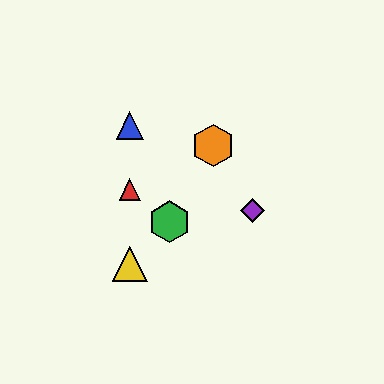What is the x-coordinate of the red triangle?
The red triangle is at x≈130.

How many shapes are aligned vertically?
3 shapes (the red triangle, the blue triangle, the yellow triangle) are aligned vertically.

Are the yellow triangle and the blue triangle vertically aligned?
Yes, both are at x≈130.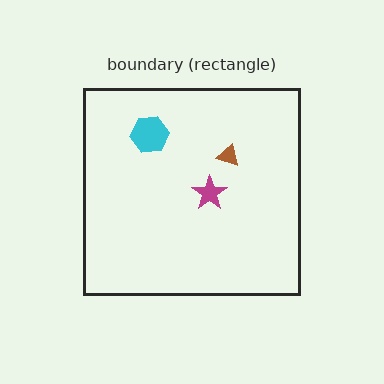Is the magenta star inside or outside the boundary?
Inside.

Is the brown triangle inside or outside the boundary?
Inside.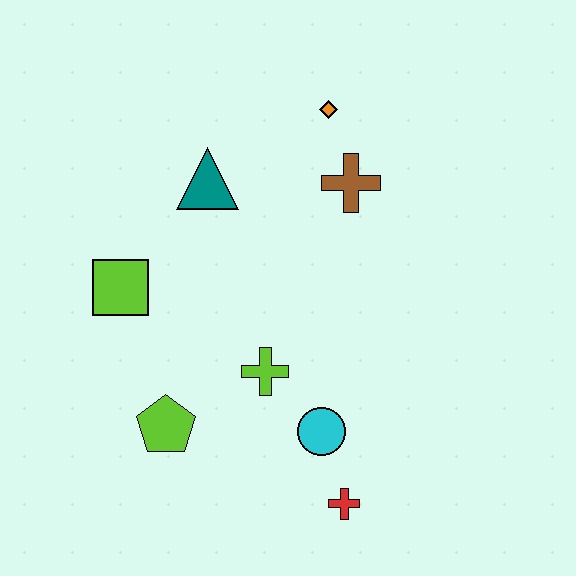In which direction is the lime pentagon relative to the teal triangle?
The lime pentagon is below the teal triangle.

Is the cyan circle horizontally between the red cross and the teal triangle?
Yes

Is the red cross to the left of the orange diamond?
No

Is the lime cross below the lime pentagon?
No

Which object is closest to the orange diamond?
The brown cross is closest to the orange diamond.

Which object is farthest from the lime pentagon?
The orange diamond is farthest from the lime pentagon.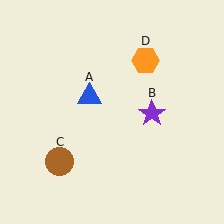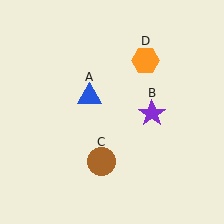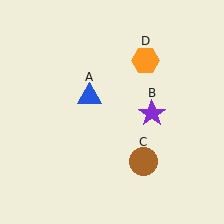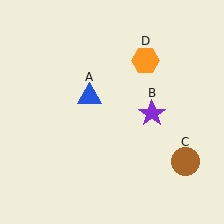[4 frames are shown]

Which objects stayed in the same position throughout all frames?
Blue triangle (object A) and purple star (object B) and orange hexagon (object D) remained stationary.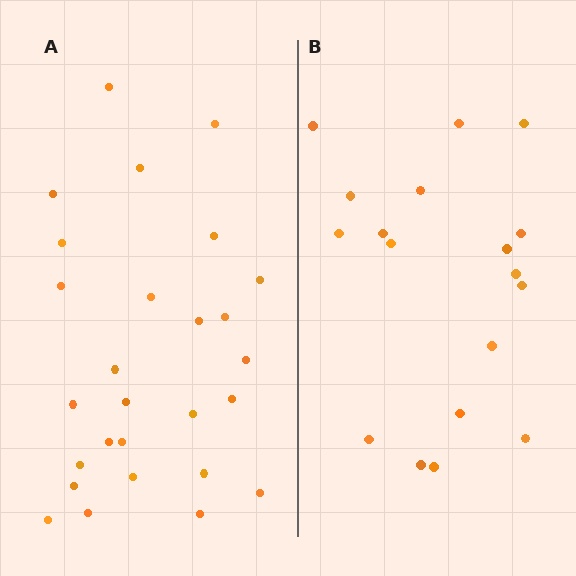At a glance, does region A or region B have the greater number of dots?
Region A (the left region) has more dots.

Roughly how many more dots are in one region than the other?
Region A has roughly 8 or so more dots than region B.